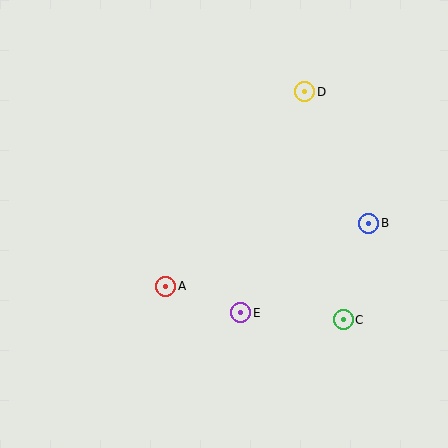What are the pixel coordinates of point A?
Point A is at (166, 286).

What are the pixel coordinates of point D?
Point D is at (305, 92).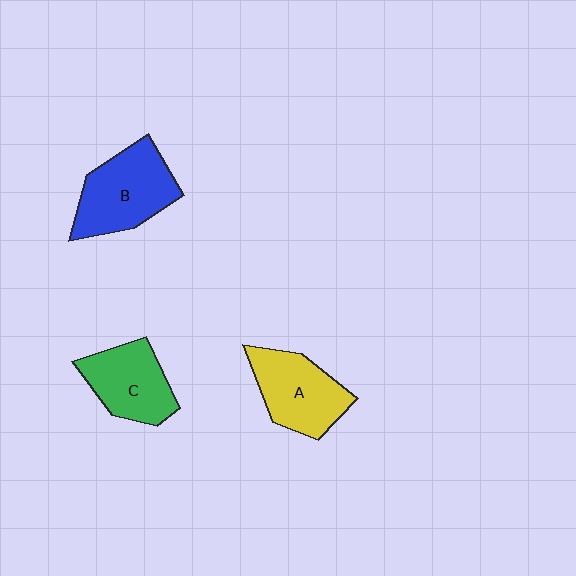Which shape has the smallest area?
Shape C (green).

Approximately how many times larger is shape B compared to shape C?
Approximately 1.2 times.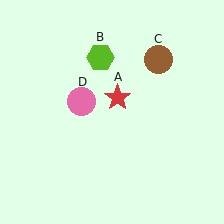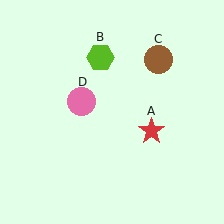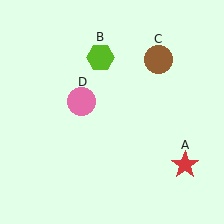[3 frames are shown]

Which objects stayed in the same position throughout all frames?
Lime hexagon (object B) and brown circle (object C) and pink circle (object D) remained stationary.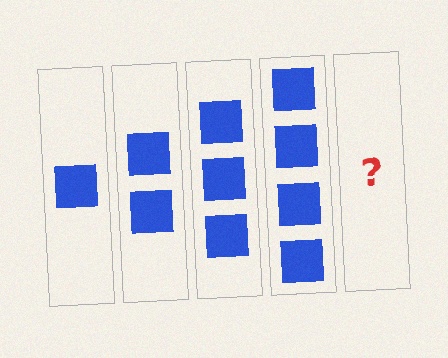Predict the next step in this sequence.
The next step is 5 squares.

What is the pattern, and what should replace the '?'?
The pattern is that each step adds one more square. The '?' should be 5 squares.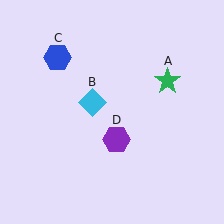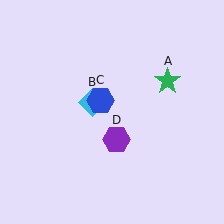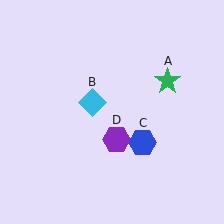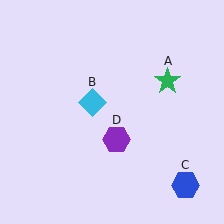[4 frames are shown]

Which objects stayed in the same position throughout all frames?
Green star (object A) and cyan diamond (object B) and purple hexagon (object D) remained stationary.